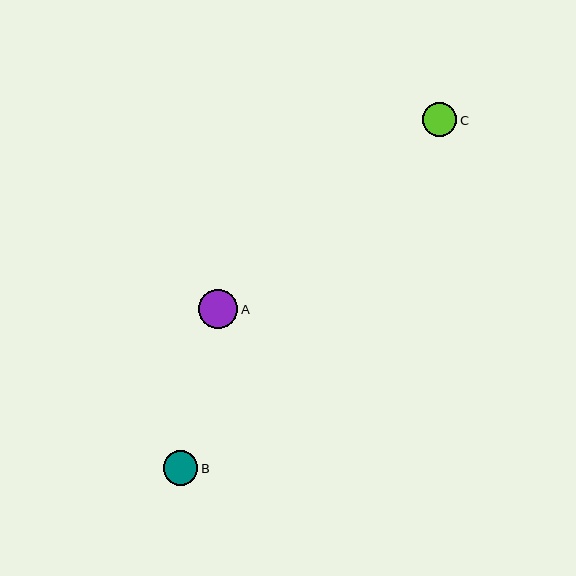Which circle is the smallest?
Circle B is the smallest with a size of approximately 34 pixels.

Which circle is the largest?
Circle A is the largest with a size of approximately 39 pixels.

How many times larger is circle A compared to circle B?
Circle A is approximately 1.1 times the size of circle B.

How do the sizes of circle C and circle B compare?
Circle C and circle B are approximately the same size.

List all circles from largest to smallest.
From largest to smallest: A, C, B.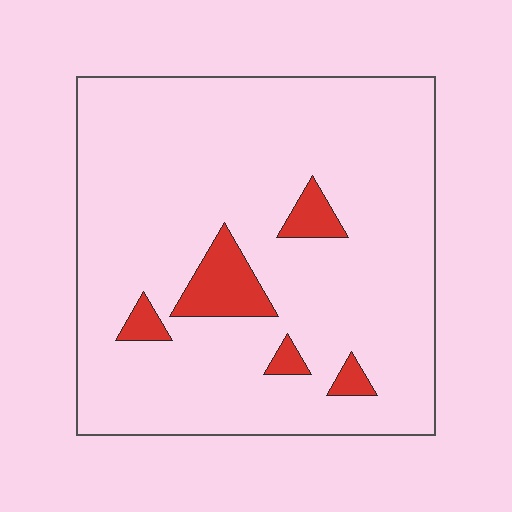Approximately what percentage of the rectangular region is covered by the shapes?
Approximately 10%.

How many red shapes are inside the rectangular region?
5.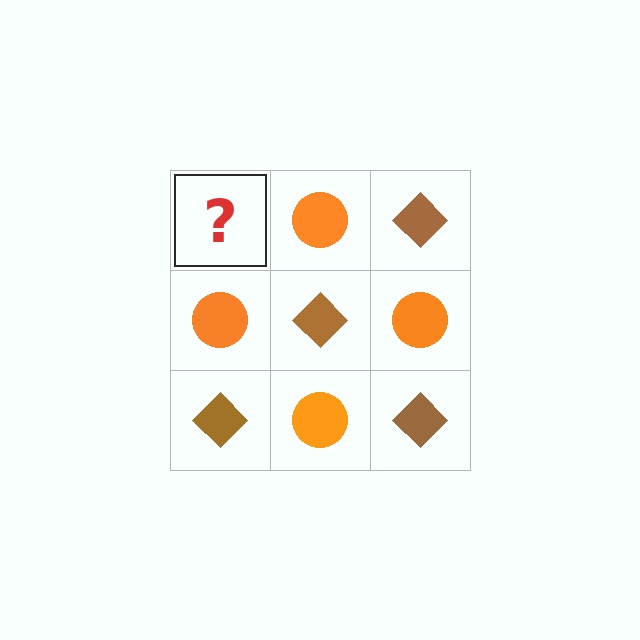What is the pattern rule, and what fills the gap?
The rule is that it alternates brown diamond and orange circle in a checkerboard pattern. The gap should be filled with a brown diamond.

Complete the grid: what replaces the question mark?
The question mark should be replaced with a brown diamond.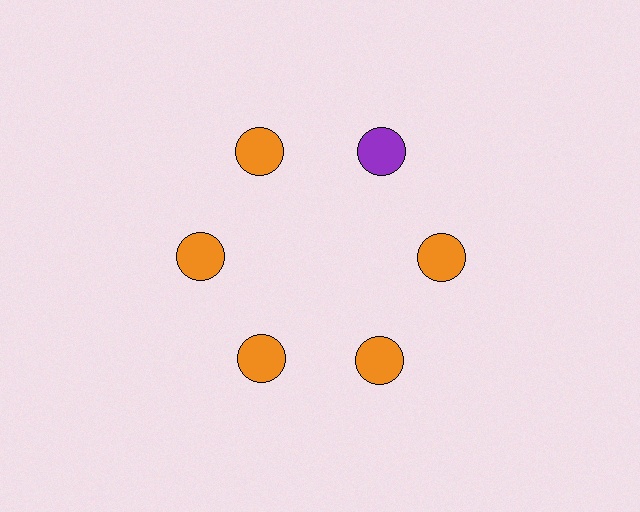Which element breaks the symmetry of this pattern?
The purple circle at roughly the 1 o'clock position breaks the symmetry. All other shapes are orange circles.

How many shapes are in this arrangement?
There are 6 shapes arranged in a ring pattern.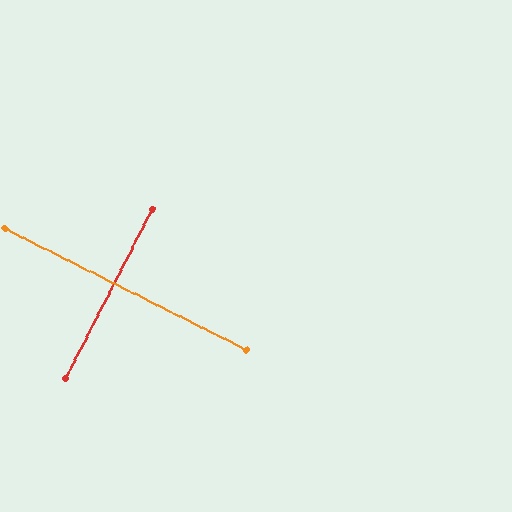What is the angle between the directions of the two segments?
Approximately 89 degrees.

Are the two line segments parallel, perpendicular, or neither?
Perpendicular — they meet at approximately 89°.